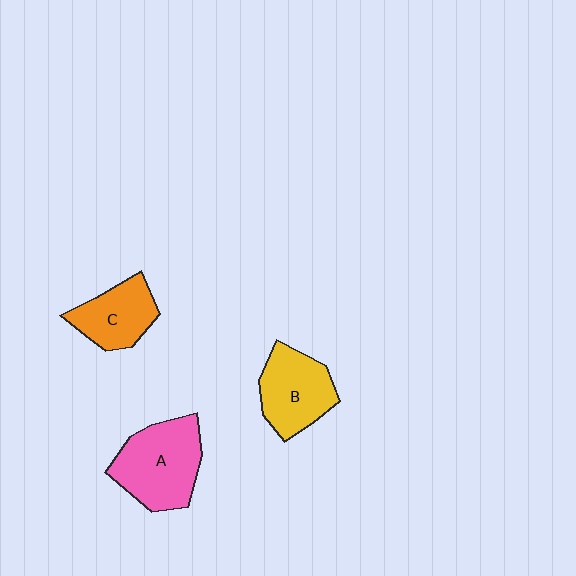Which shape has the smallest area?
Shape C (orange).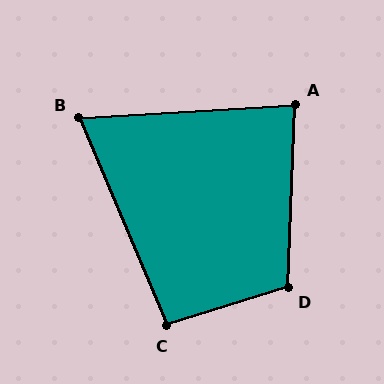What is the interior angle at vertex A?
Approximately 84 degrees (acute).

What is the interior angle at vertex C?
Approximately 96 degrees (obtuse).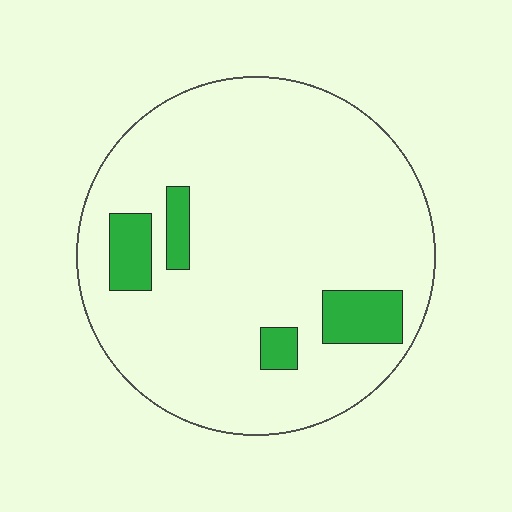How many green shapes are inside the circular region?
4.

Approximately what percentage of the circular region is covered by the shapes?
Approximately 10%.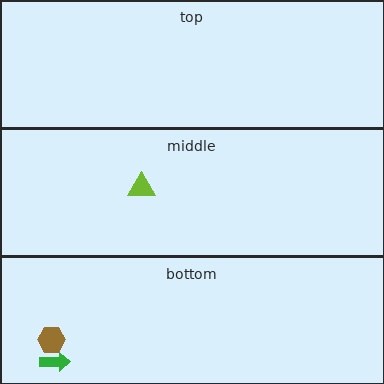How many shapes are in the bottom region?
2.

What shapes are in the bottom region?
The green arrow, the brown hexagon.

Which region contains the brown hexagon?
The bottom region.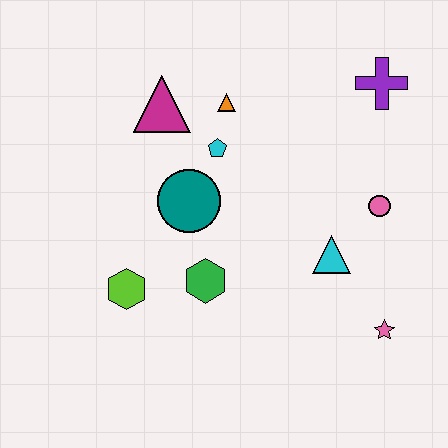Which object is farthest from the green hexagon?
The purple cross is farthest from the green hexagon.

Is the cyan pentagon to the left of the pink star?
Yes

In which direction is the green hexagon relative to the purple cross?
The green hexagon is below the purple cross.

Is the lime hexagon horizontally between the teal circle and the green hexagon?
No